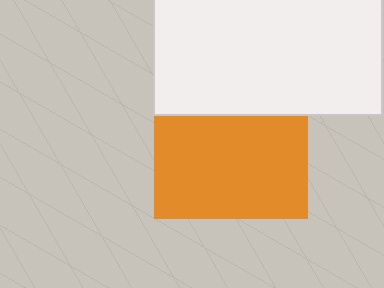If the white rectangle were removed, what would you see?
You would see the complete orange square.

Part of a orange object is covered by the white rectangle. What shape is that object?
It is a square.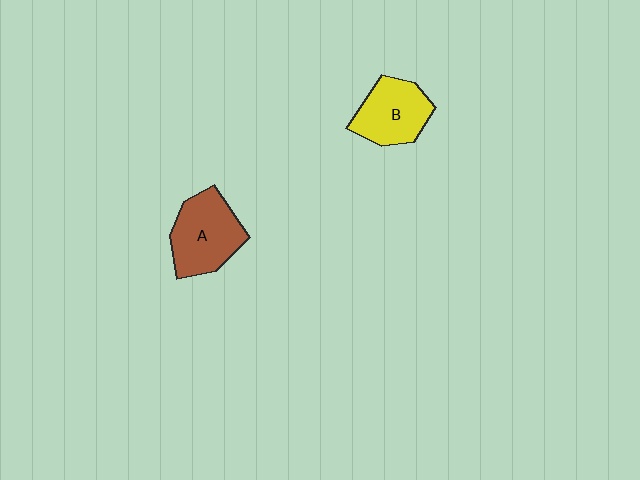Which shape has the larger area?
Shape A (brown).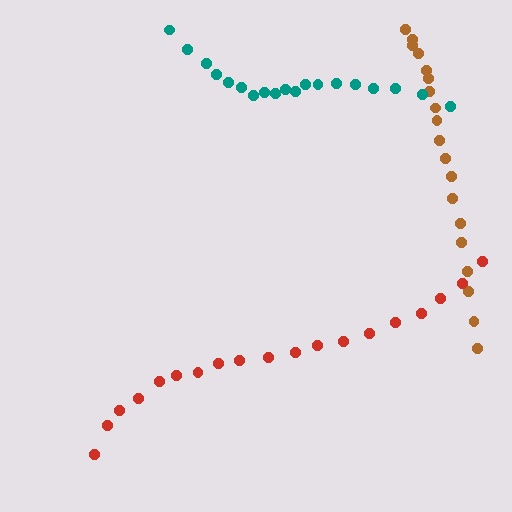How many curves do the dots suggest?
There are 3 distinct paths.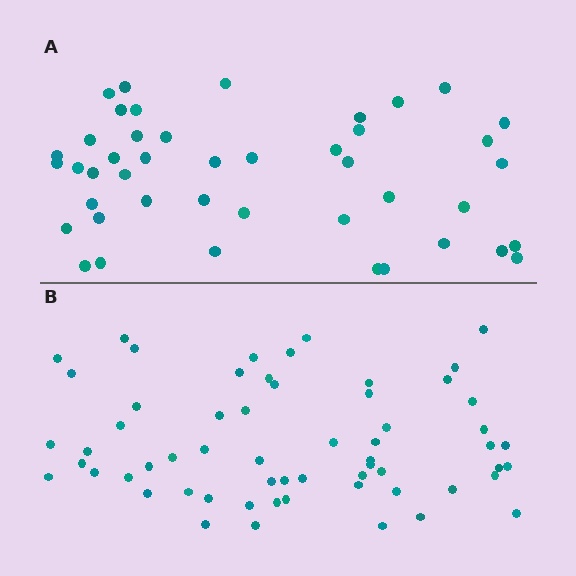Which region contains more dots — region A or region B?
Region B (the bottom region) has more dots.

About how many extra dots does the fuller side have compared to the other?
Region B has approximately 15 more dots than region A.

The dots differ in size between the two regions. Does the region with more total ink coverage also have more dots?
No. Region A has more total ink coverage because its dots are larger, but region B actually contains more individual dots. Total area can be misleading — the number of items is what matters here.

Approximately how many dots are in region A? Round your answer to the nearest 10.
About 40 dots. (The exact count is 44, which rounds to 40.)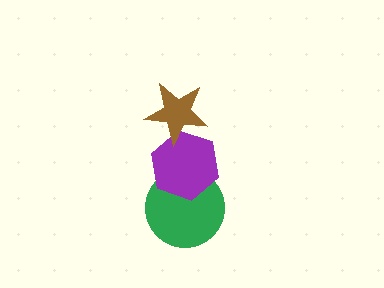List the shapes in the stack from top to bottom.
From top to bottom: the brown star, the purple hexagon, the green circle.